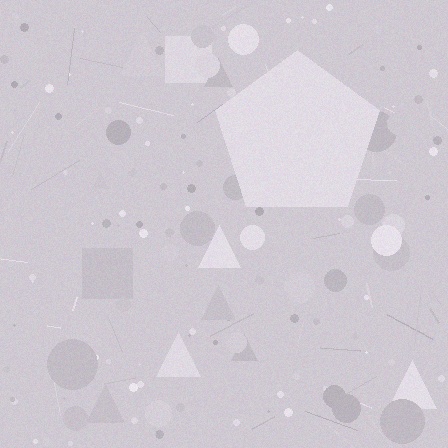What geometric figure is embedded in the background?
A pentagon is embedded in the background.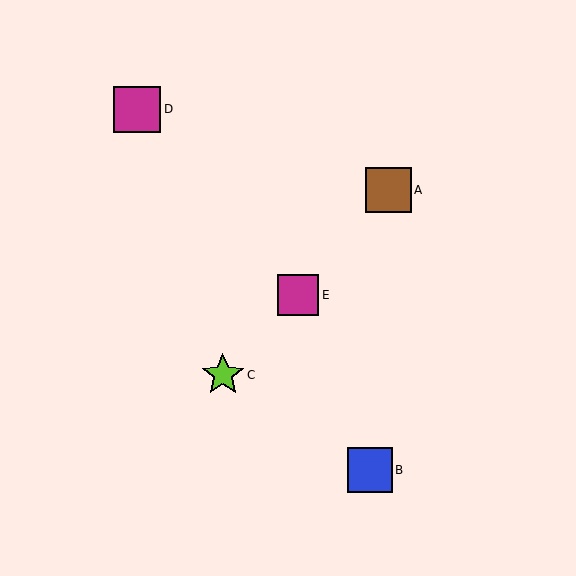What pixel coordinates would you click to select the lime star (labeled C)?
Click at (223, 375) to select the lime star C.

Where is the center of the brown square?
The center of the brown square is at (388, 190).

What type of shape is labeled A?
Shape A is a brown square.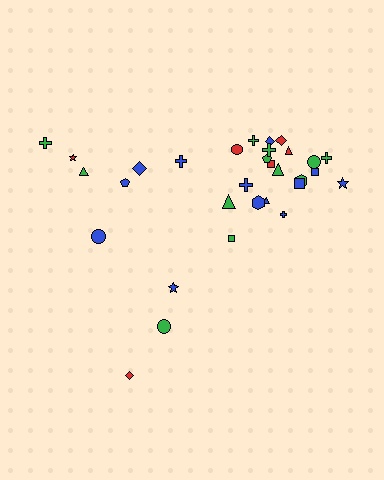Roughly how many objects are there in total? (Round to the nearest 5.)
Roughly 30 objects in total.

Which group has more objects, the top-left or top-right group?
The top-right group.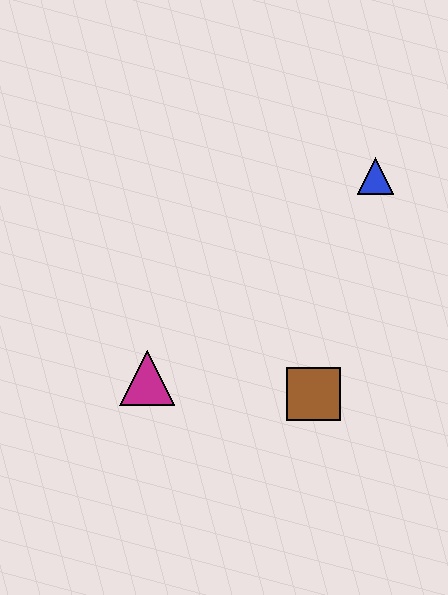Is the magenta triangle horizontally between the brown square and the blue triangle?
No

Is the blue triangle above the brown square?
Yes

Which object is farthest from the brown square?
The blue triangle is farthest from the brown square.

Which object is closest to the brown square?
The magenta triangle is closest to the brown square.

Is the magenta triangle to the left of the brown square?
Yes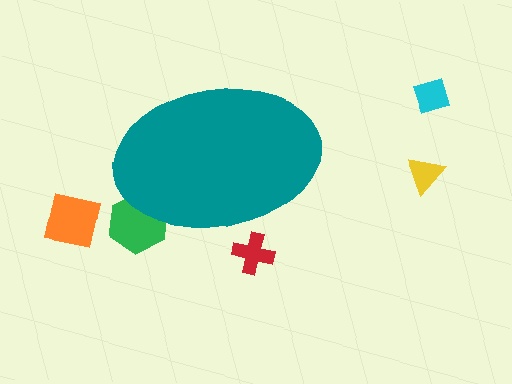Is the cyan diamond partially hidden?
No, the cyan diamond is fully visible.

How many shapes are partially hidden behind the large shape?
2 shapes are partially hidden.